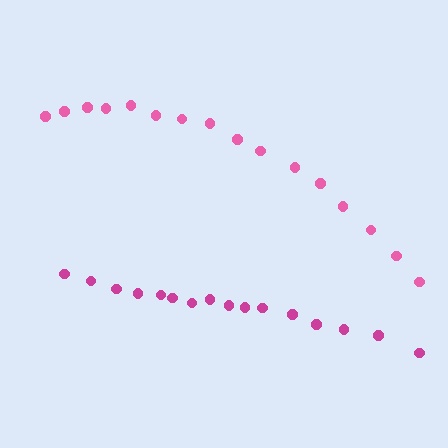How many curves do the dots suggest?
There are 2 distinct paths.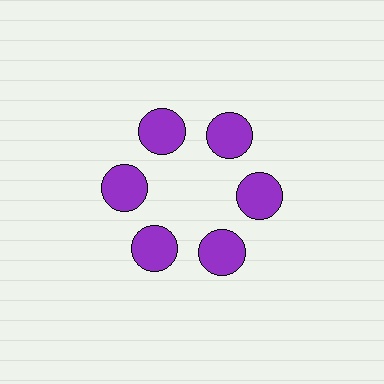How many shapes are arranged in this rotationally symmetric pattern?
There are 6 shapes, arranged in 6 groups of 1.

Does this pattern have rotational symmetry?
Yes, this pattern has 6-fold rotational symmetry. It looks the same after rotating 60 degrees around the center.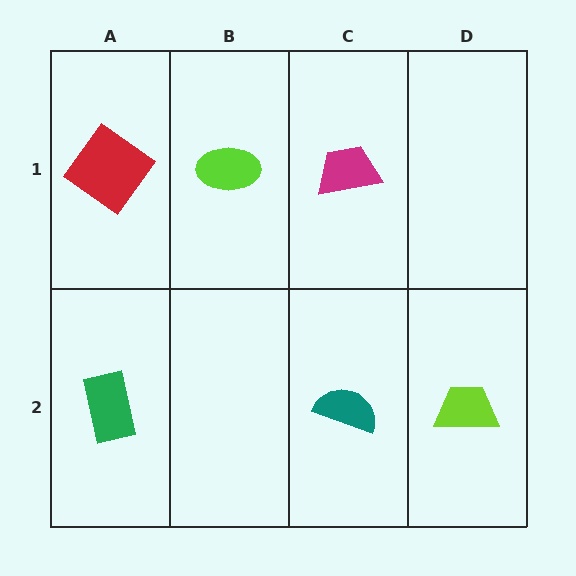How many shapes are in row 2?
3 shapes.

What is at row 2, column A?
A green rectangle.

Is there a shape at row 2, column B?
No, that cell is empty.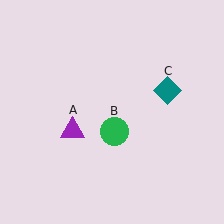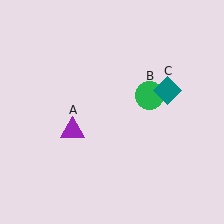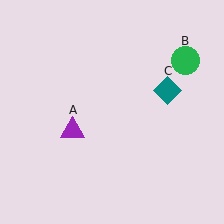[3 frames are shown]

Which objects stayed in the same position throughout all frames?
Purple triangle (object A) and teal diamond (object C) remained stationary.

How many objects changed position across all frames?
1 object changed position: green circle (object B).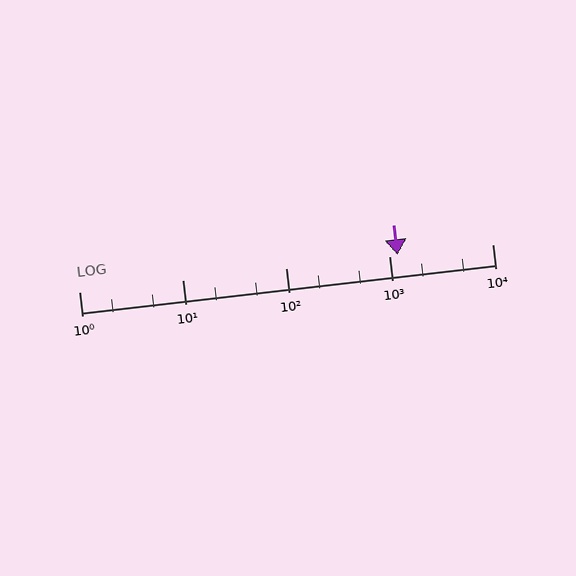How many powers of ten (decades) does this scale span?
The scale spans 4 decades, from 1 to 10000.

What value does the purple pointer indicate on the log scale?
The pointer indicates approximately 1200.